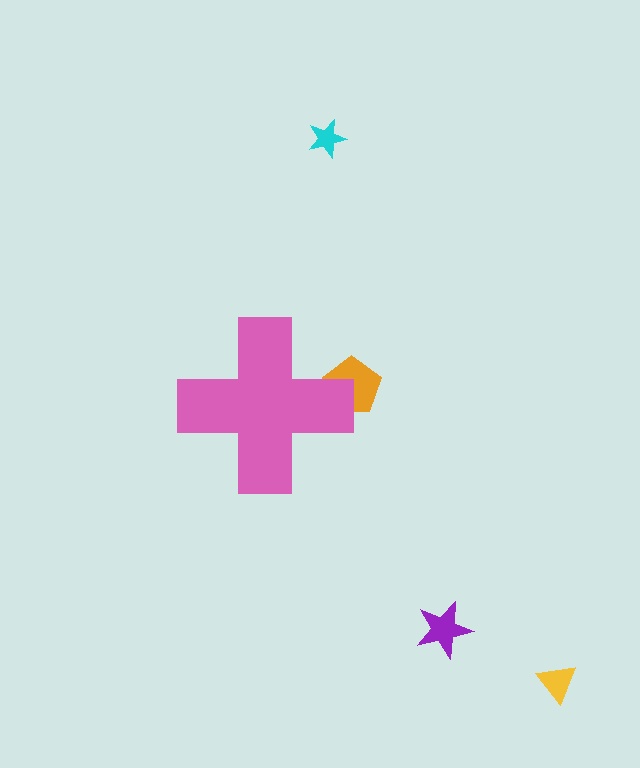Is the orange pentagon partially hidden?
Yes, the orange pentagon is partially hidden behind the pink cross.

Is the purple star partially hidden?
No, the purple star is fully visible.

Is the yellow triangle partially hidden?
No, the yellow triangle is fully visible.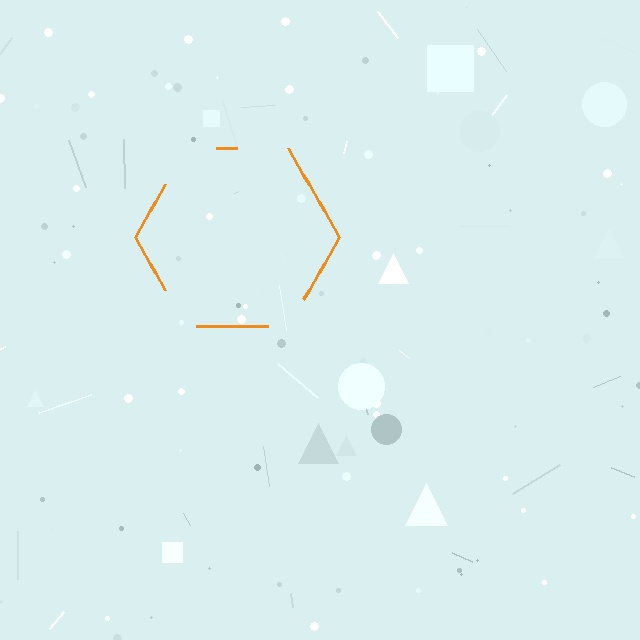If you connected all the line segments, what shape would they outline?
They would outline a hexagon.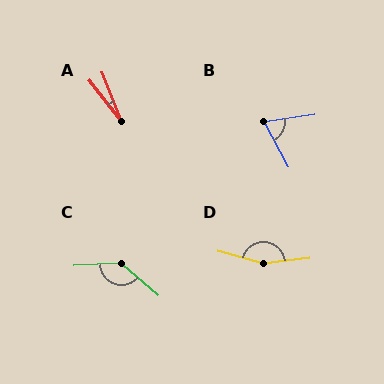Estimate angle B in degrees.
Approximately 70 degrees.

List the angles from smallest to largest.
A (16°), B (70°), C (136°), D (158°).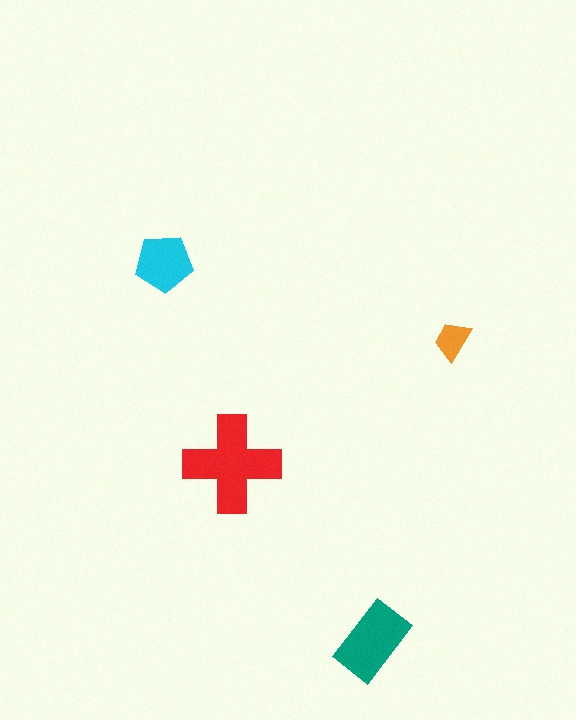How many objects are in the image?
There are 4 objects in the image.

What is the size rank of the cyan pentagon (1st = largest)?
3rd.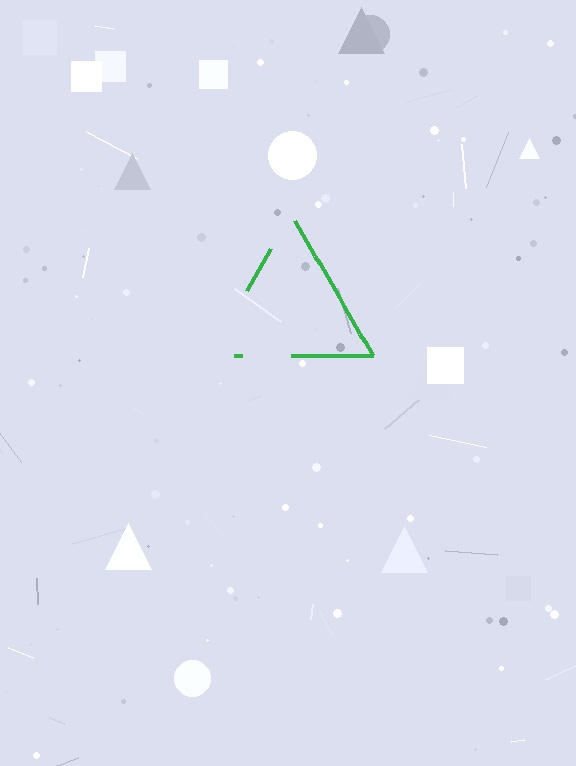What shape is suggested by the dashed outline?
The dashed outline suggests a triangle.